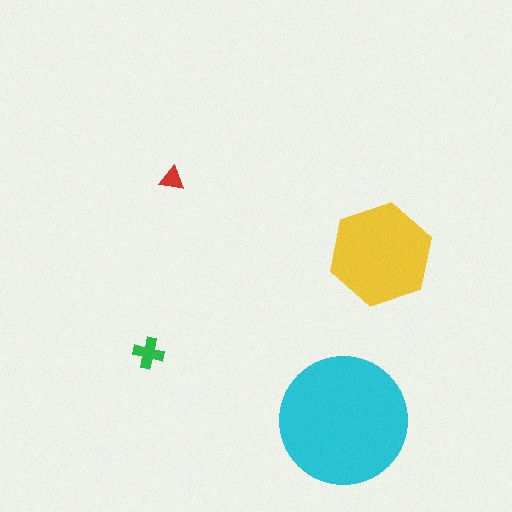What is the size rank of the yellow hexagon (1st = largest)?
2nd.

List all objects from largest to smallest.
The cyan circle, the yellow hexagon, the green cross, the red triangle.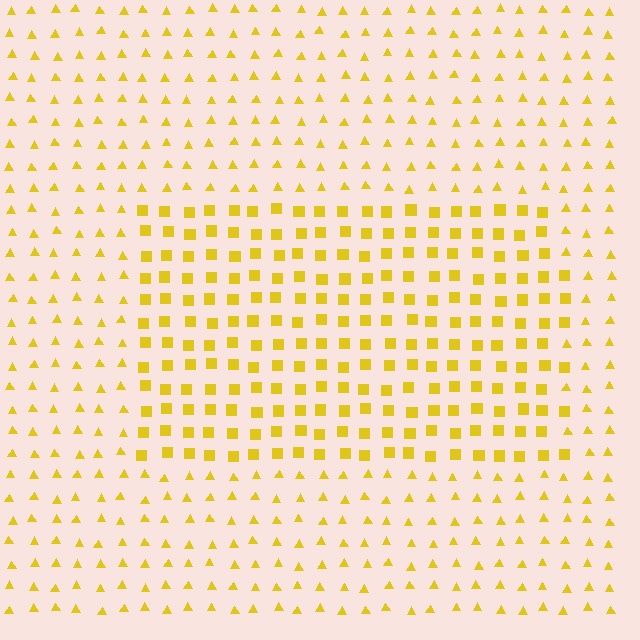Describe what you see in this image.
The image is filled with small yellow elements arranged in a uniform grid. A rectangle-shaped region contains squares, while the surrounding area contains triangles. The boundary is defined purely by the change in element shape.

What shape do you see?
I see a rectangle.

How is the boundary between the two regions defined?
The boundary is defined by a change in element shape: squares inside vs. triangles outside. All elements share the same color and spacing.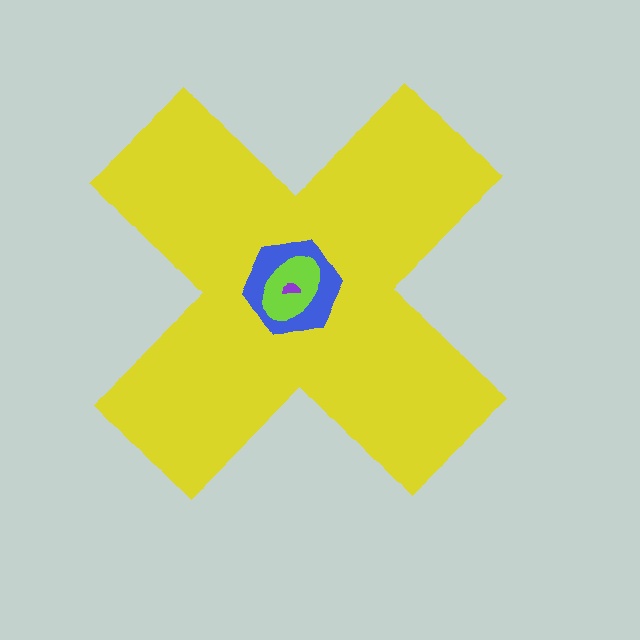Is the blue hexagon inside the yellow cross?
Yes.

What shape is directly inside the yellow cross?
The blue hexagon.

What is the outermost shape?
The yellow cross.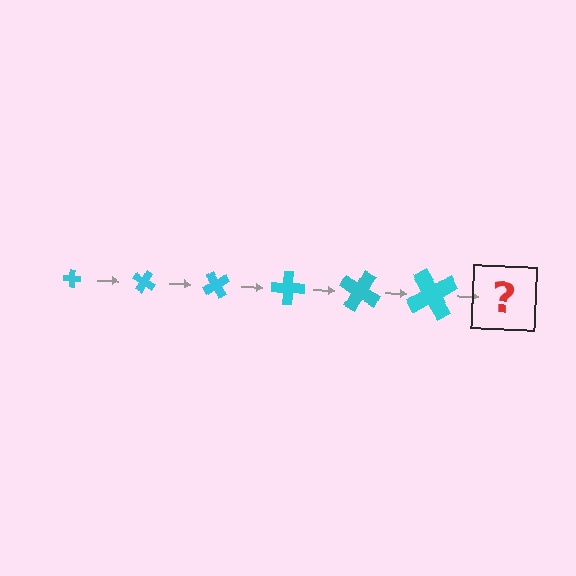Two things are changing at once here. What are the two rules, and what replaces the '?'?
The two rules are that the cross grows larger each step and it rotates 30 degrees each step. The '?' should be a cross, larger than the previous one and rotated 180 degrees from the start.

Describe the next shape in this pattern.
It should be a cross, larger than the previous one and rotated 180 degrees from the start.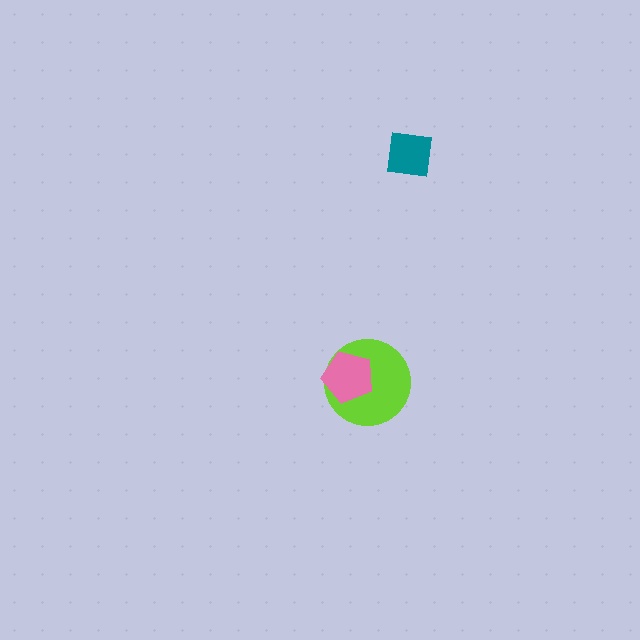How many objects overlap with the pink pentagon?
1 object overlaps with the pink pentagon.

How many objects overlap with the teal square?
0 objects overlap with the teal square.